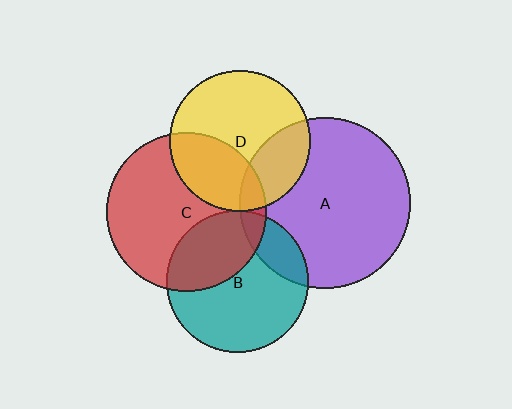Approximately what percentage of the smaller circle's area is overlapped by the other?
Approximately 25%.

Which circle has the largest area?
Circle A (purple).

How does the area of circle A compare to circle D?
Approximately 1.5 times.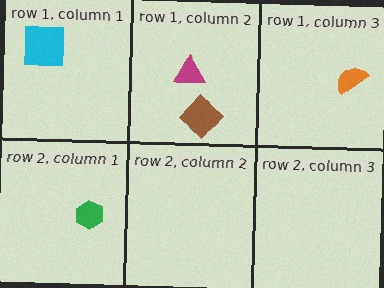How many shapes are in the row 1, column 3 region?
1.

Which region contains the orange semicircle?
The row 1, column 3 region.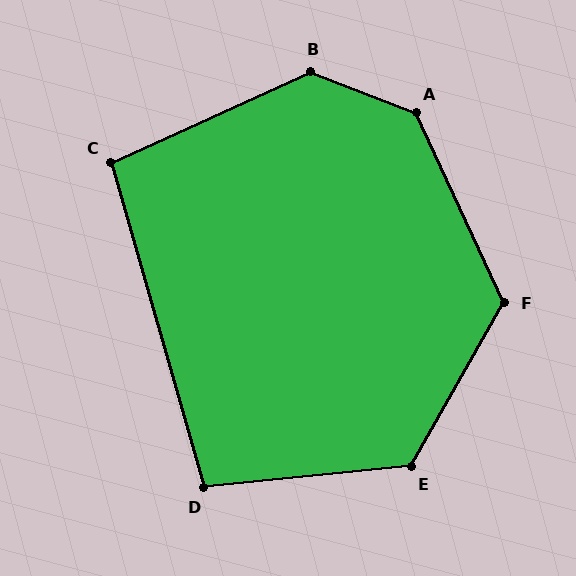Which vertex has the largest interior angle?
A, at approximately 136 degrees.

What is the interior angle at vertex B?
Approximately 135 degrees (obtuse).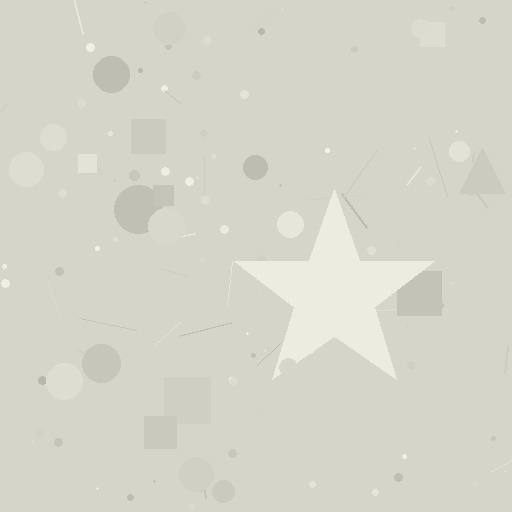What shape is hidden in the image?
A star is hidden in the image.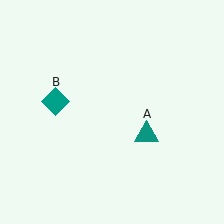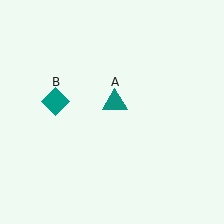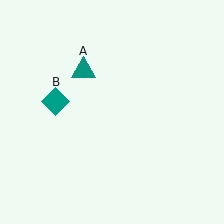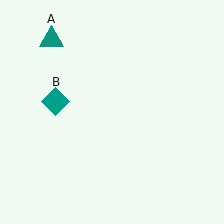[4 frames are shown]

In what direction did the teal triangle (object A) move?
The teal triangle (object A) moved up and to the left.